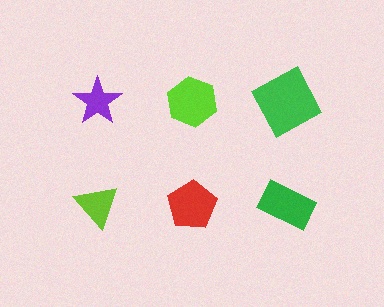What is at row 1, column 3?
A green square.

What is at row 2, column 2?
A red pentagon.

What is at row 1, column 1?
A purple star.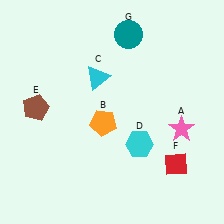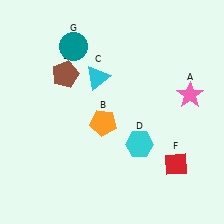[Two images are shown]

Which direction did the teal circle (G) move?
The teal circle (G) moved left.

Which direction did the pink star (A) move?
The pink star (A) moved up.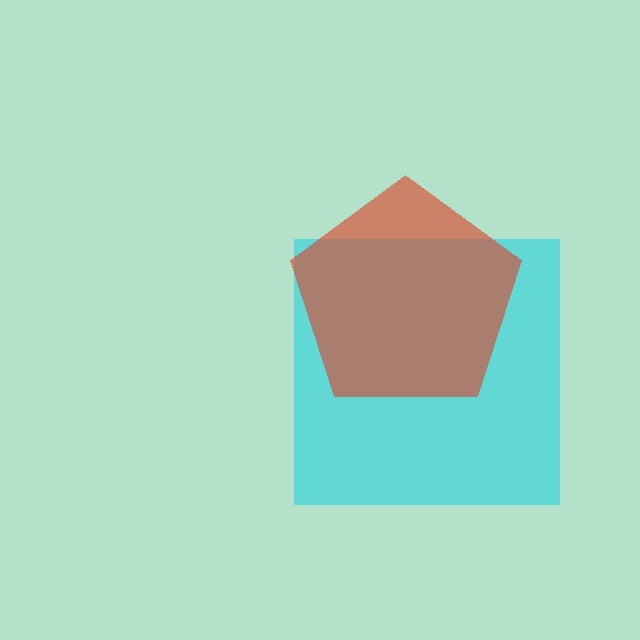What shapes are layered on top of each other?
The layered shapes are: a cyan square, a red pentagon.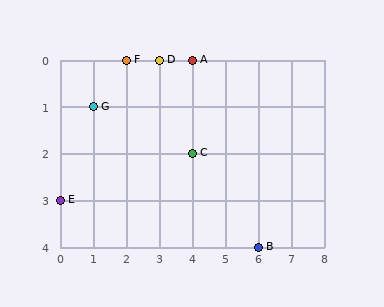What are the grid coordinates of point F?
Point F is at grid coordinates (2, 0).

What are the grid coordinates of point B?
Point B is at grid coordinates (6, 4).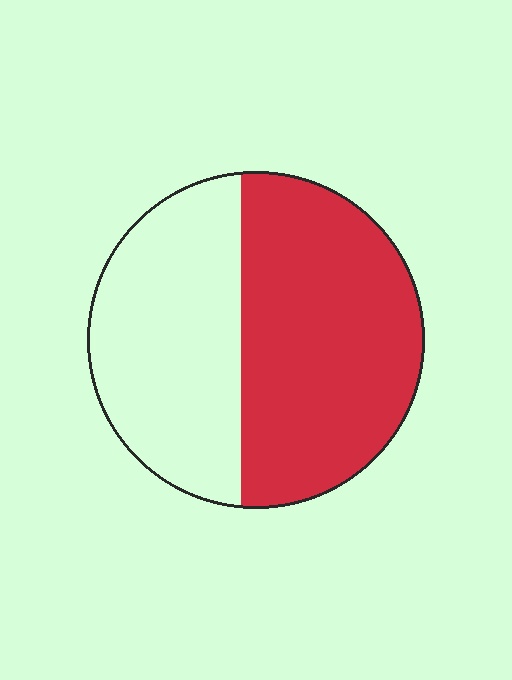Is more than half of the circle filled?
Yes.